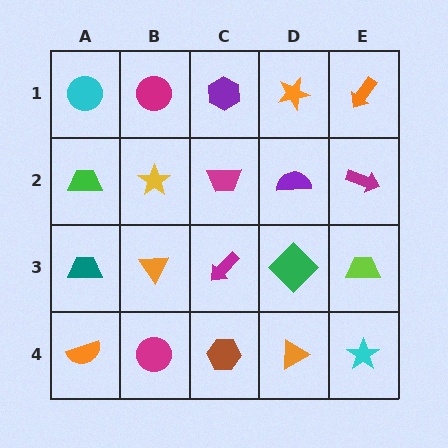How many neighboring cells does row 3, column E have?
3.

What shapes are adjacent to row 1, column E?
A magenta arrow (row 2, column E), an orange star (row 1, column D).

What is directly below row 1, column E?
A magenta arrow.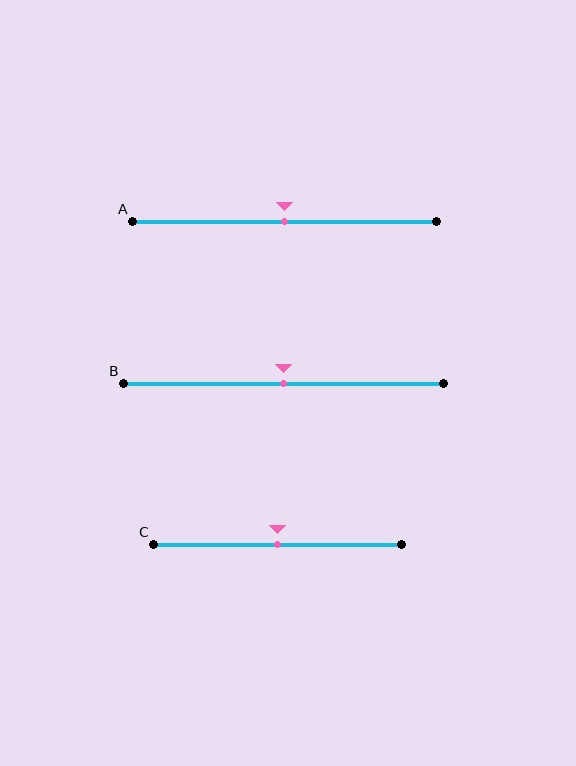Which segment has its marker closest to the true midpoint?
Segment A has its marker closest to the true midpoint.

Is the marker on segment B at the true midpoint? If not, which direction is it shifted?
Yes, the marker on segment B is at the true midpoint.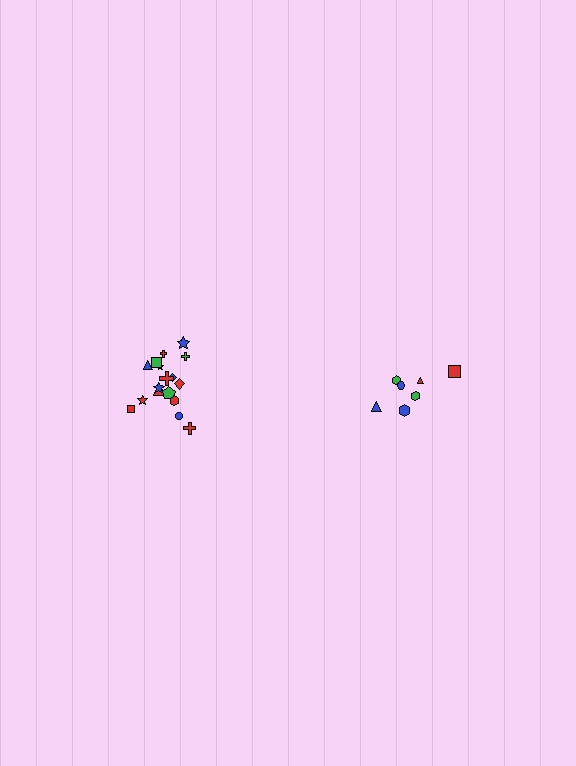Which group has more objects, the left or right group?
The left group.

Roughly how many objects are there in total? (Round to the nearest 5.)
Roughly 25 objects in total.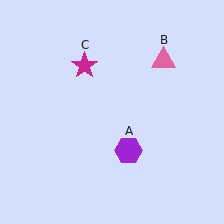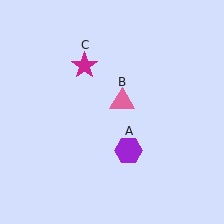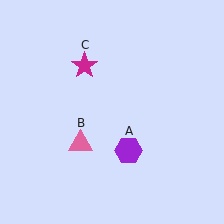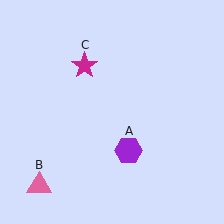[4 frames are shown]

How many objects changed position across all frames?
1 object changed position: pink triangle (object B).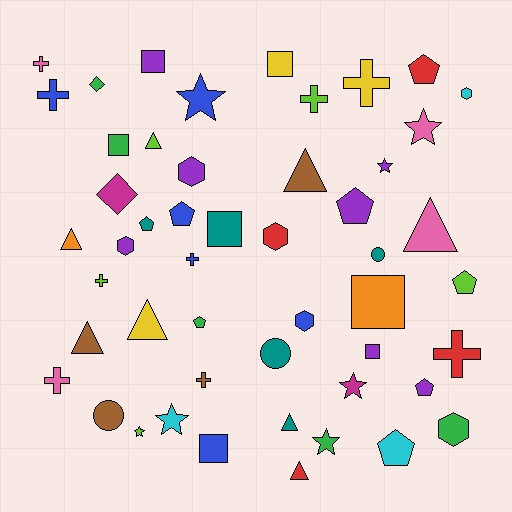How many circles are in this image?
There are 3 circles.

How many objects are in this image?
There are 50 objects.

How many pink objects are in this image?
There are 4 pink objects.